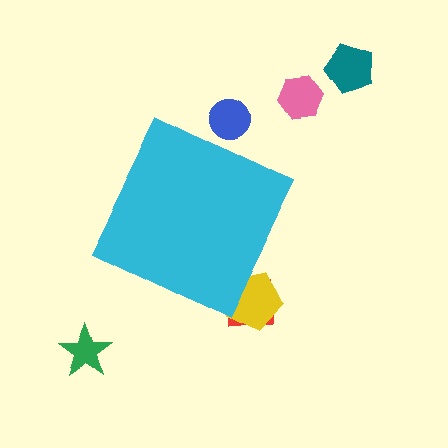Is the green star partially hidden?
No, the green star is fully visible.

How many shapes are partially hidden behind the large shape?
3 shapes are partially hidden.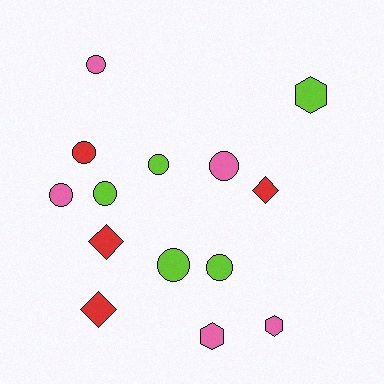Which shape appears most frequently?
Circle, with 8 objects.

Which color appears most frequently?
Pink, with 5 objects.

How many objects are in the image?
There are 14 objects.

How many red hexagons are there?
There are no red hexagons.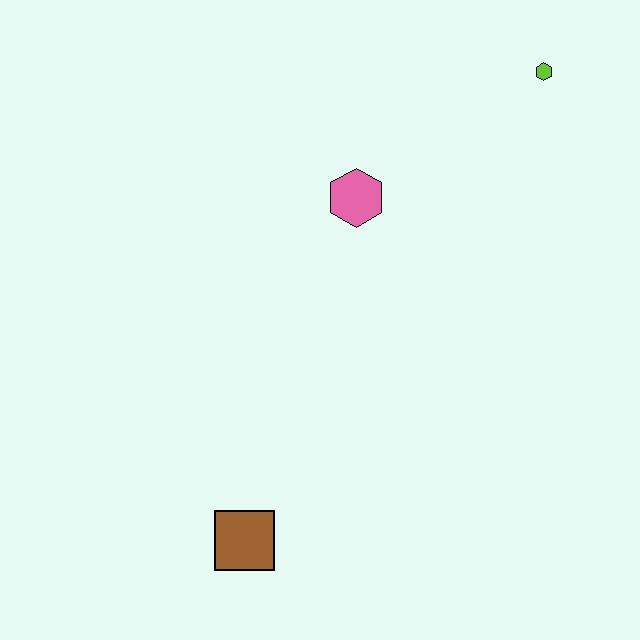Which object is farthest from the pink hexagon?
The brown square is farthest from the pink hexagon.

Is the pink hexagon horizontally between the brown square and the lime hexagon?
Yes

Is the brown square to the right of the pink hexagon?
No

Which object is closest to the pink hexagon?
The lime hexagon is closest to the pink hexagon.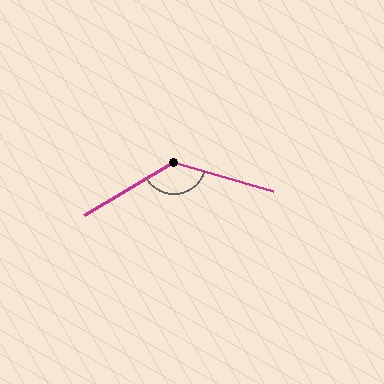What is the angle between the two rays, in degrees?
Approximately 133 degrees.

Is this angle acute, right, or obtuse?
It is obtuse.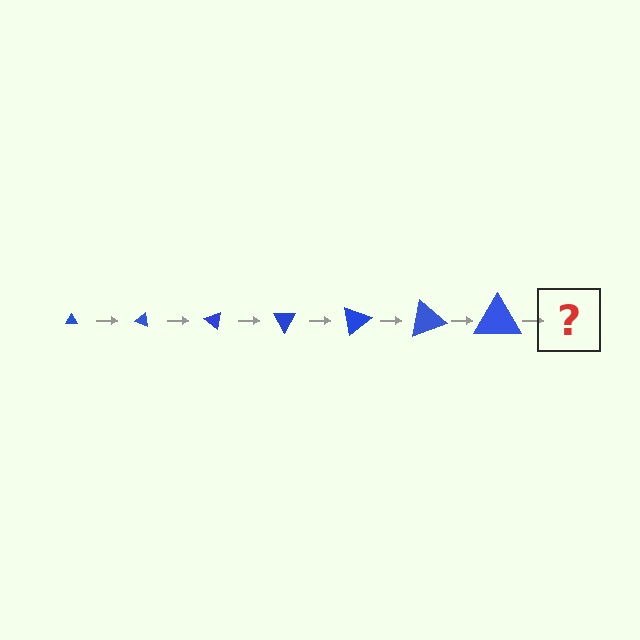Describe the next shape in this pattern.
It should be a triangle, larger than the previous one and rotated 140 degrees from the start.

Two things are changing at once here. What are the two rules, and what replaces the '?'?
The two rules are that the triangle grows larger each step and it rotates 20 degrees each step. The '?' should be a triangle, larger than the previous one and rotated 140 degrees from the start.